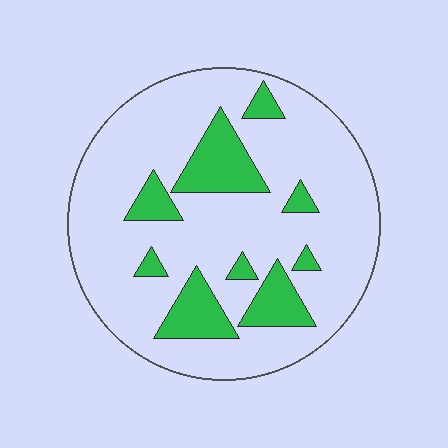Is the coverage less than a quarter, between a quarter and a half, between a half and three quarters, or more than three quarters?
Less than a quarter.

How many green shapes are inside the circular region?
9.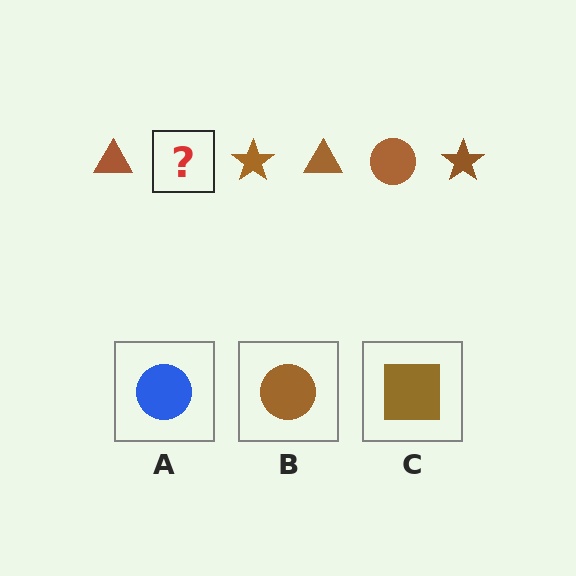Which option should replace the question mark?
Option B.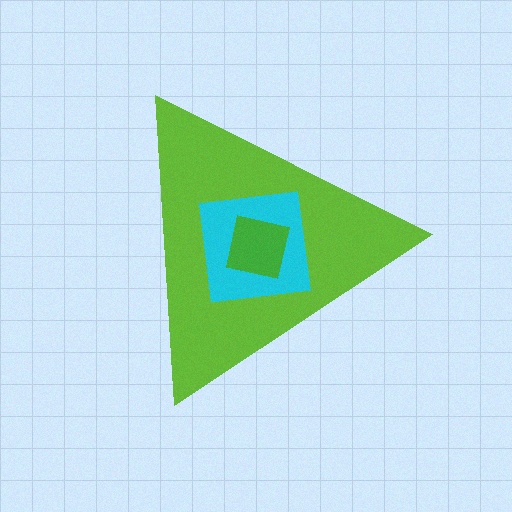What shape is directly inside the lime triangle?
The cyan square.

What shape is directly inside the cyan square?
The green square.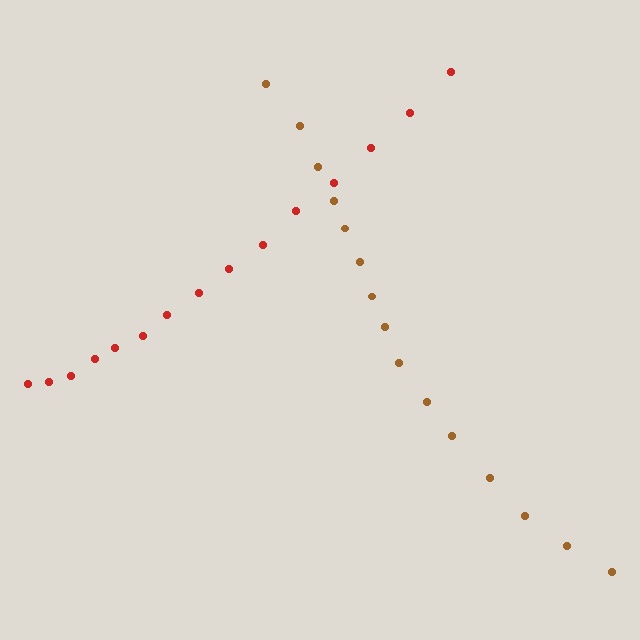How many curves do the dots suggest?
There are 2 distinct paths.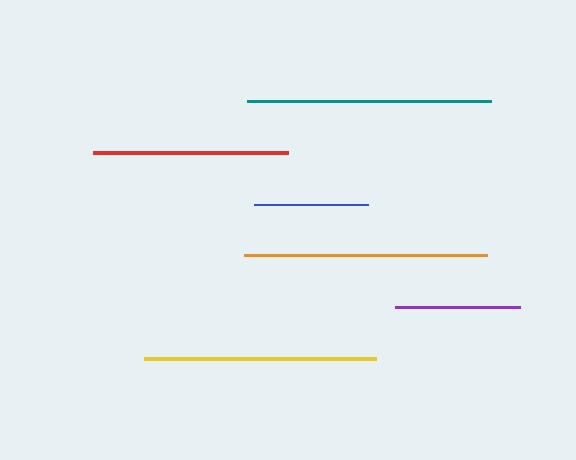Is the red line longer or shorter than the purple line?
The red line is longer than the purple line.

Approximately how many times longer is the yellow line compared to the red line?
The yellow line is approximately 1.2 times the length of the red line.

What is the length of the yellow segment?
The yellow segment is approximately 232 pixels long.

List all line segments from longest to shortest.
From longest to shortest: teal, orange, yellow, red, purple, blue.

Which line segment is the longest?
The teal line is the longest at approximately 244 pixels.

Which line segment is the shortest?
The blue line is the shortest at approximately 115 pixels.